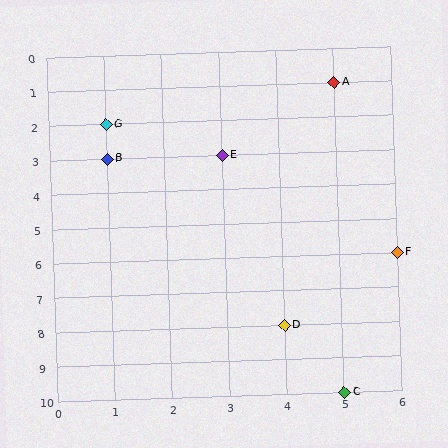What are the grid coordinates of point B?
Point B is at grid coordinates (1, 3).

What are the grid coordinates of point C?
Point C is at grid coordinates (5, 10).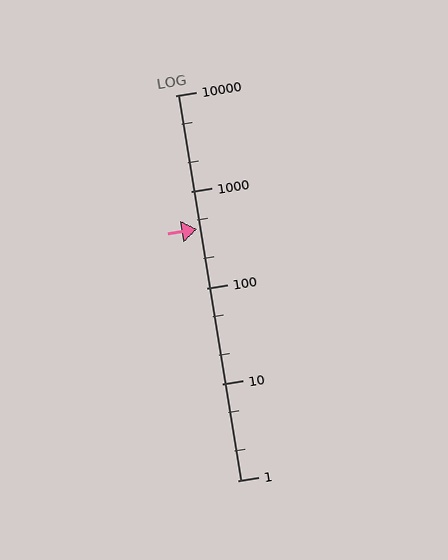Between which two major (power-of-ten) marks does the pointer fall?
The pointer is between 100 and 1000.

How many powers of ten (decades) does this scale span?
The scale spans 4 decades, from 1 to 10000.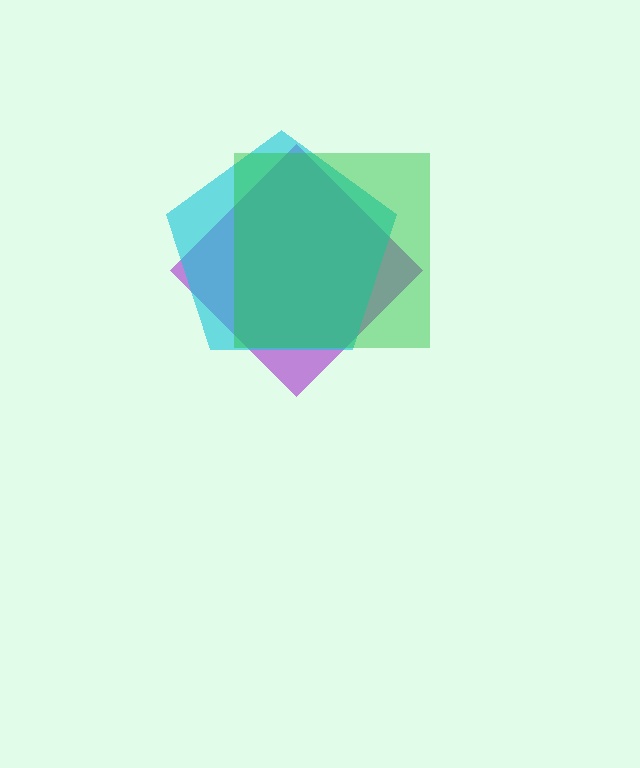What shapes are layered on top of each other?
The layered shapes are: a purple diamond, a cyan pentagon, a green square.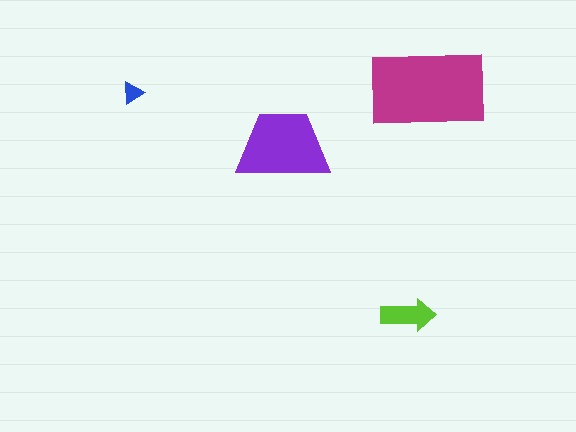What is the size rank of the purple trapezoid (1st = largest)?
2nd.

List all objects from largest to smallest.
The magenta rectangle, the purple trapezoid, the lime arrow, the blue triangle.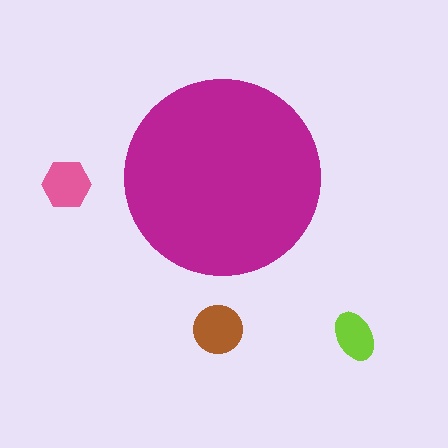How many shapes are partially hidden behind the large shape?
0 shapes are partially hidden.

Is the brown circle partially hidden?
No, the brown circle is fully visible.